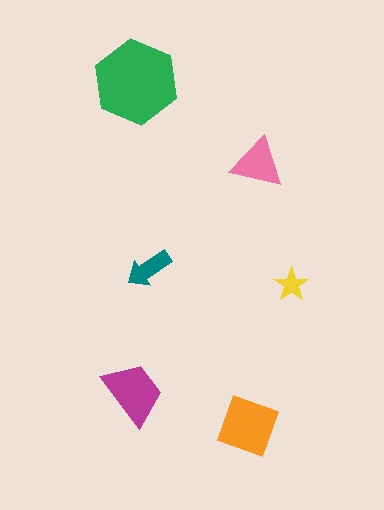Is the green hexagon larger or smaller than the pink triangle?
Larger.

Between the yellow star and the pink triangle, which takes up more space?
The pink triangle.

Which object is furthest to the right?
The yellow star is rightmost.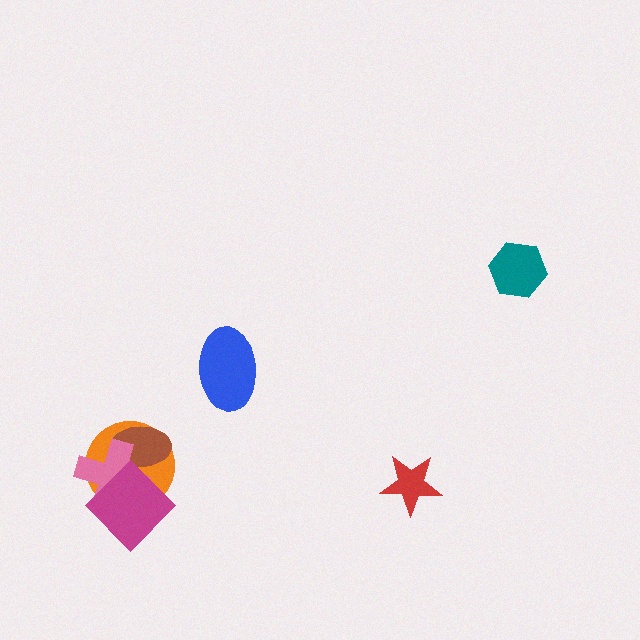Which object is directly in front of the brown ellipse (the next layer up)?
The pink cross is directly in front of the brown ellipse.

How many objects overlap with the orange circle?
3 objects overlap with the orange circle.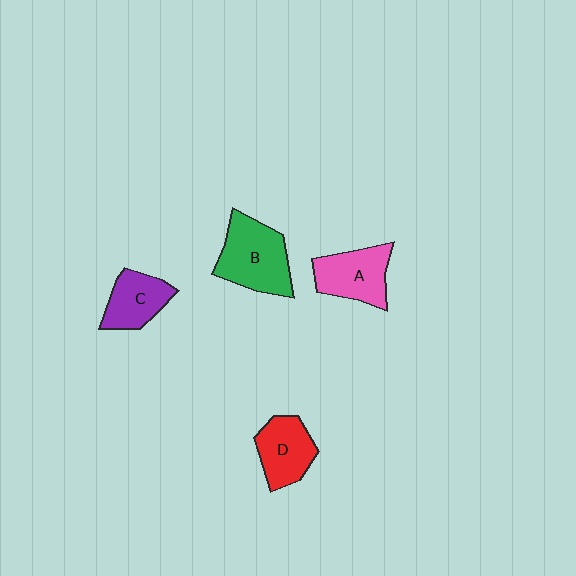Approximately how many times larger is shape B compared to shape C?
Approximately 1.5 times.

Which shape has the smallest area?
Shape C (purple).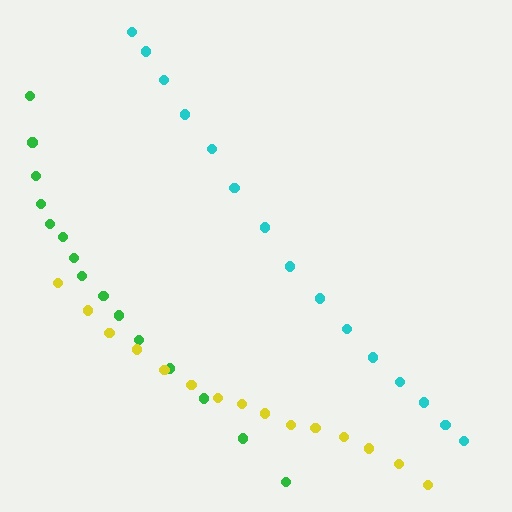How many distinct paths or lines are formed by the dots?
There are 3 distinct paths.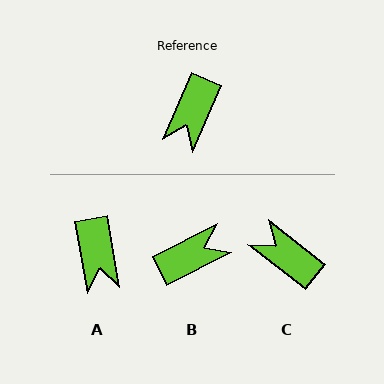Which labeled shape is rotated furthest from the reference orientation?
B, about 140 degrees away.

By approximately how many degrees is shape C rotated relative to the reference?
Approximately 105 degrees clockwise.